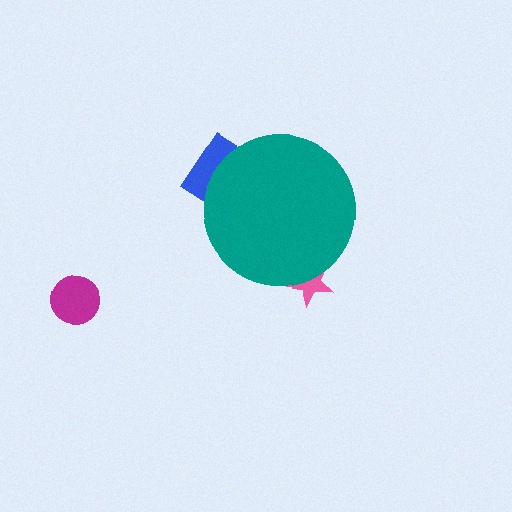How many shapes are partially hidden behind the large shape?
2 shapes are partially hidden.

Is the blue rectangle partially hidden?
Yes, the blue rectangle is partially hidden behind the teal circle.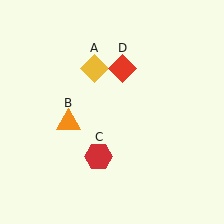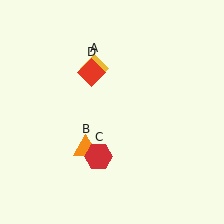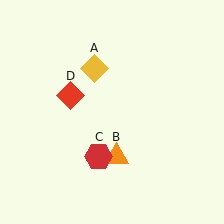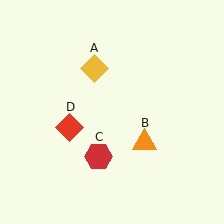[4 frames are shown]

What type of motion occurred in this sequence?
The orange triangle (object B), red diamond (object D) rotated counterclockwise around the center of the scene.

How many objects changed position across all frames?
2 objects changed position: orange triangle (object B), red diamond (object D).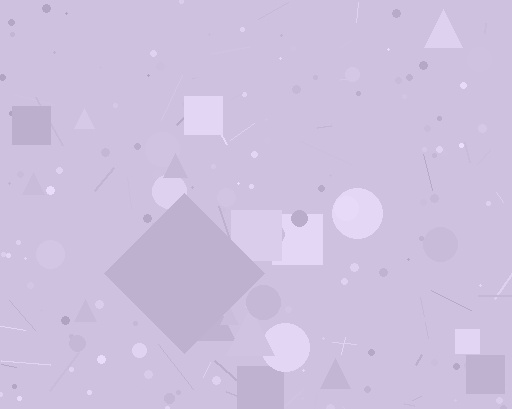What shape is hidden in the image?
A diamond is hidden in the image.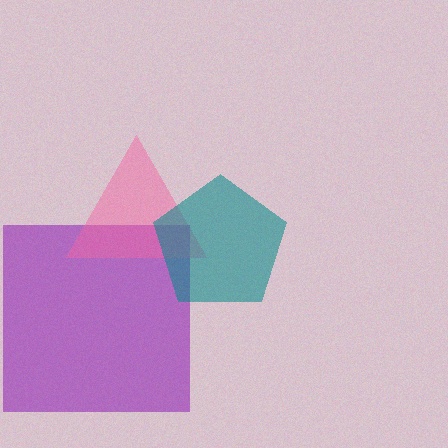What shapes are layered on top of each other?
The layered shapes are: a purple square, a pink triangle, a teal pentagon.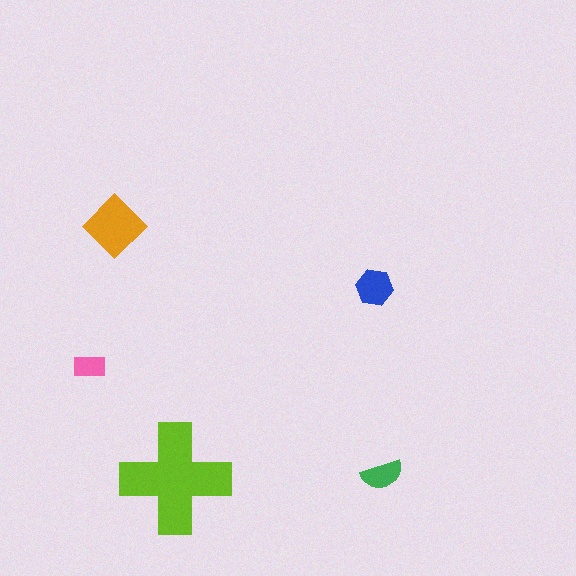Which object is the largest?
The lime cross.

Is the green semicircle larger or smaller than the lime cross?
Smaller.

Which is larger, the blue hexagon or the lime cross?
The lime cross.